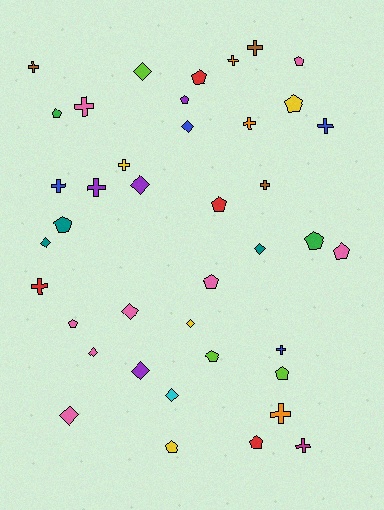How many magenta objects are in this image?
There is 1 magenta object.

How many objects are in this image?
There are 40 objects.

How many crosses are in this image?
There are 14 crosses.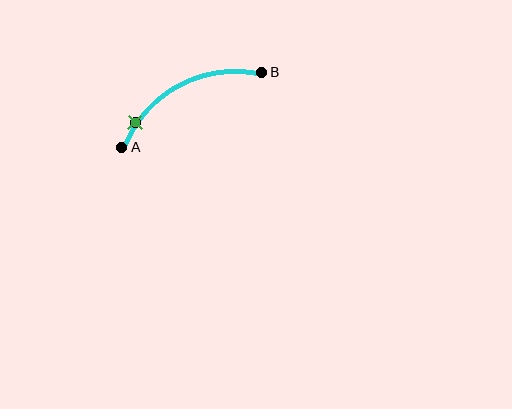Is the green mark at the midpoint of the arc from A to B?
No. The green mark lies on the arc but is closer to endpoint A. The arc midpoint would be at the point on the curve equidistant along the arc from both A and B.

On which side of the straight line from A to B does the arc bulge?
The arc bulges above the straight line connecting A and B.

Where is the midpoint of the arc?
The arc midpoint is the point on the curve farthest from the straight line joining A and B. It sits above that line.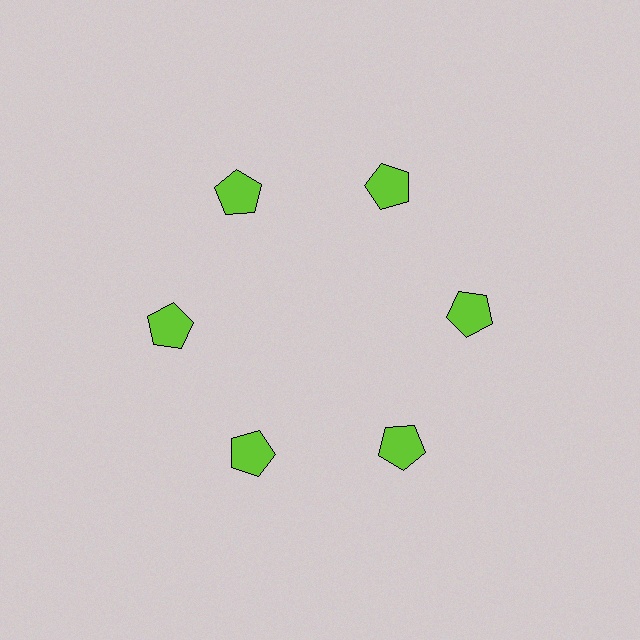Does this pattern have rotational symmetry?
Yes, this pattern has 6-fold rotational symmetry. It looks the same after rotating 60 degrees around the center.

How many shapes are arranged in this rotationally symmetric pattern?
There are 6 shapes, arranged in 6 groups of 1.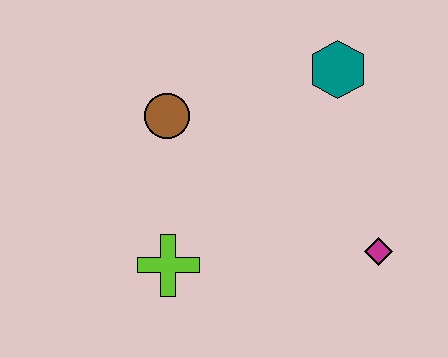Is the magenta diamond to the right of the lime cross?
Yes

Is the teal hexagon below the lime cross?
No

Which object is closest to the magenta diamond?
The teal hexagon is closest to the magenta diamond.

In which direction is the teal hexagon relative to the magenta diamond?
The teal hexagon is above the magenta diamond.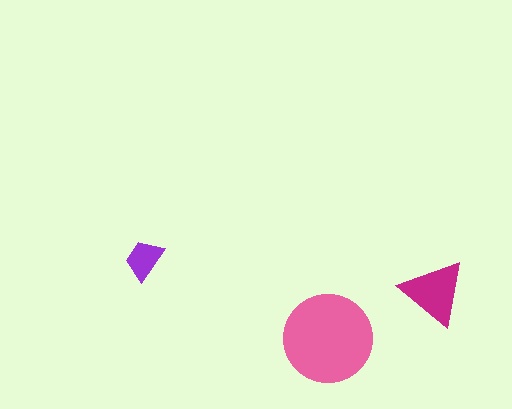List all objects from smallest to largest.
The purple trapezoid, the magenta triangle, the pink circle.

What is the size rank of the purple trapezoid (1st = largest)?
3rd.